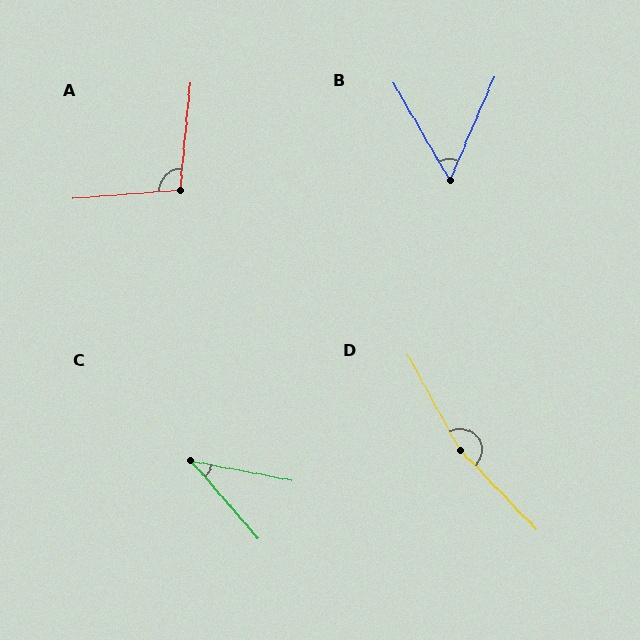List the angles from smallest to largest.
C (38°), B (53°), A (100°), D (165°).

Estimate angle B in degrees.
Approximately 53 degrees.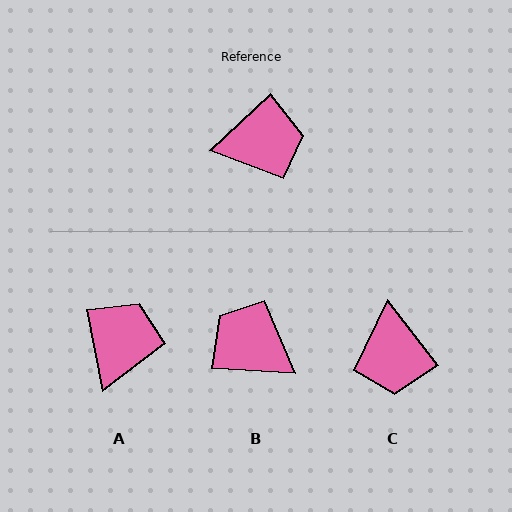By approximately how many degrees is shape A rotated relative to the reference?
Approximately 58 degrees counter-clockwise.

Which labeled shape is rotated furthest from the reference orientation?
B, about 133 degrees away.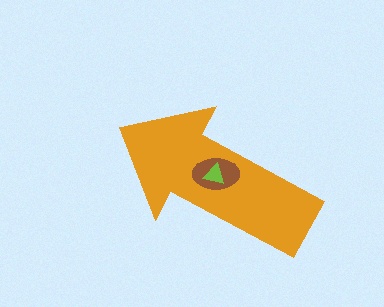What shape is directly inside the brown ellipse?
The lime triangle.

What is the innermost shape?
The lime triangle.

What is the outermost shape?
The orange arrow.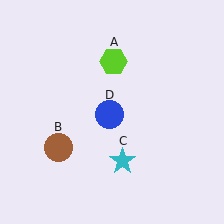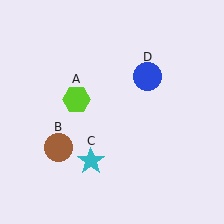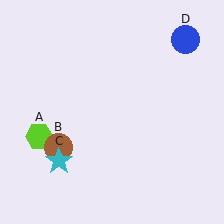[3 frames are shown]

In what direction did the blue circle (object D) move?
The blue circle (object D) moved up and to the right.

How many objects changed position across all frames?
3 objects changed position: lime hexagon (object A), cyan star (object C), blue circle (object D).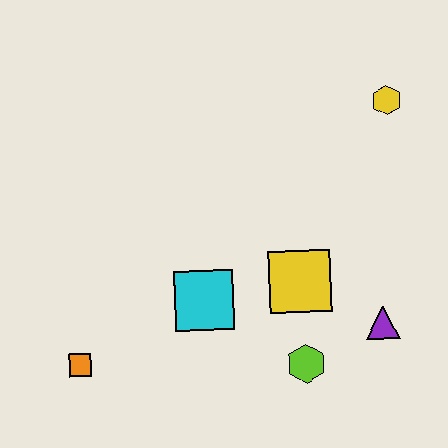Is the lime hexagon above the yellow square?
No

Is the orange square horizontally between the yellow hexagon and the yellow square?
No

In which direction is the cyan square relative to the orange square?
The cyan square is to the right of the orange square.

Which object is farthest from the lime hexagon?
The yellow hexagon is farthest from the lime hexagon.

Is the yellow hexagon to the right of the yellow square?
Yes